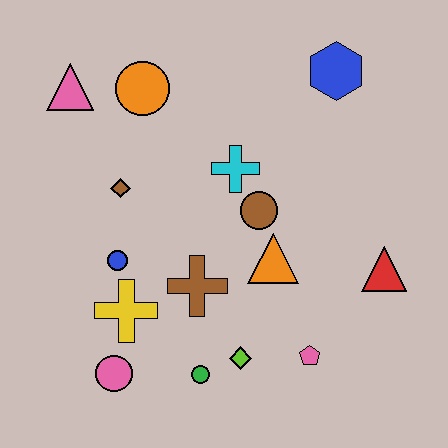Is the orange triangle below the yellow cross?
No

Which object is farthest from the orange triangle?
The pink triangle is farthest from the orange triangle.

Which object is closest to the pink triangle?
The orange circle is closest to the pink triangle.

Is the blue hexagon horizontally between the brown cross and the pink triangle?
No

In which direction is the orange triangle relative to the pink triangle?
The orange triangle is to the right of the pink triangle.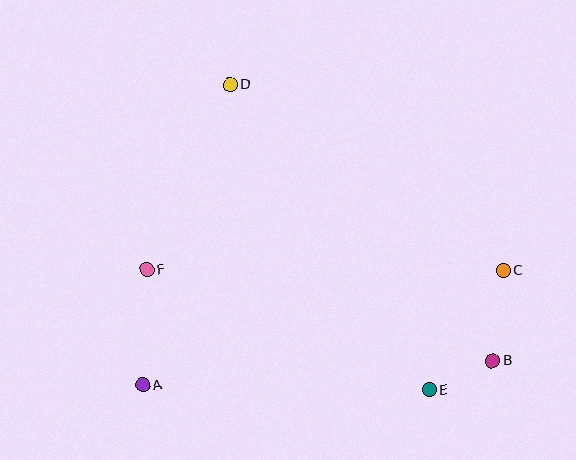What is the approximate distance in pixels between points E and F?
The distance between E and F is approximately 307 pixels.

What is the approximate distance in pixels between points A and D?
The distance between A and D is approximately 313 pixels.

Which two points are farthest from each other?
Points B and D are farthest from each other.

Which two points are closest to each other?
Points B and E are closest to each other.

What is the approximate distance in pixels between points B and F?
The distance between B and F is approximately 357 pixels.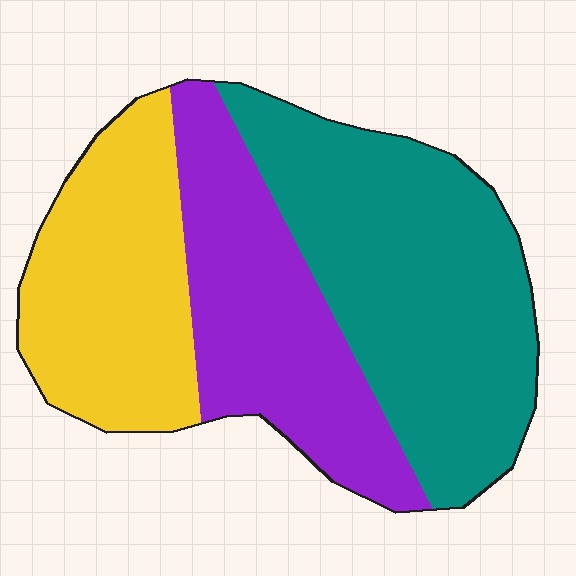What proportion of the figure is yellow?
Yellow takes up about one quarter (1/4) of the figure.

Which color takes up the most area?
Teal, at roughly 45%.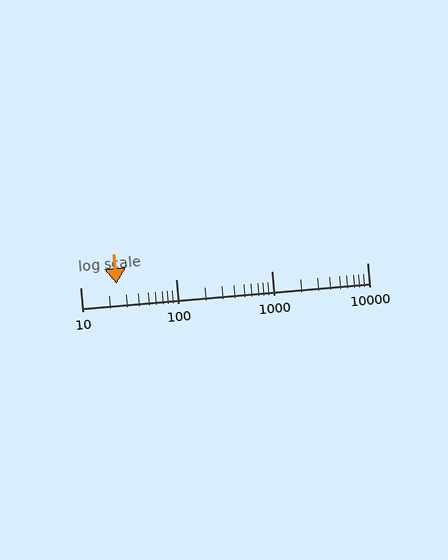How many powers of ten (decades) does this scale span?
The scale spans 3 decades, from 10 to 10000.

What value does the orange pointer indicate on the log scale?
The pointer indicates approximately 24.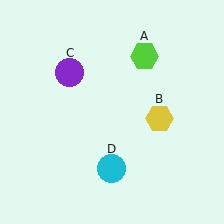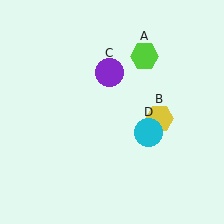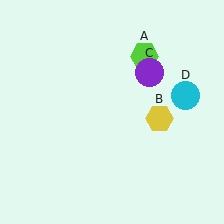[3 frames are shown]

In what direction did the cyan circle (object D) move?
The cyan circle (object D) moved up and to the right.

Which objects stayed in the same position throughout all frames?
Lime hexagon (object A) and yellow hexagon (object B) remained stationary.